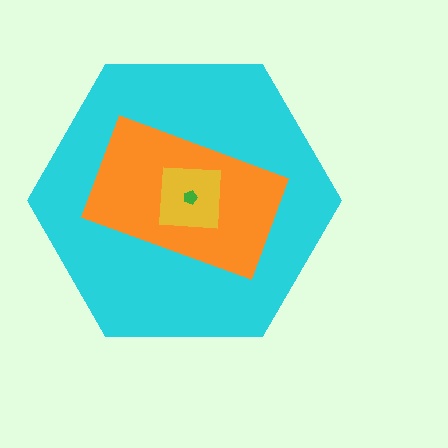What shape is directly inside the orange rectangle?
The yellow square.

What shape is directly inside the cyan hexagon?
The orange rectangle.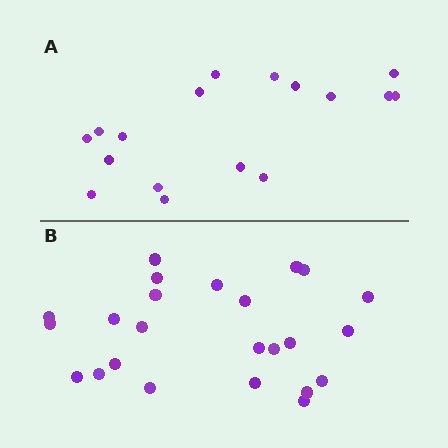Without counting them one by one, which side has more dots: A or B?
Region B (the bottom region) has more dots.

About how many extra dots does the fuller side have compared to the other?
Region B has roughly 8 or so more dots than region A.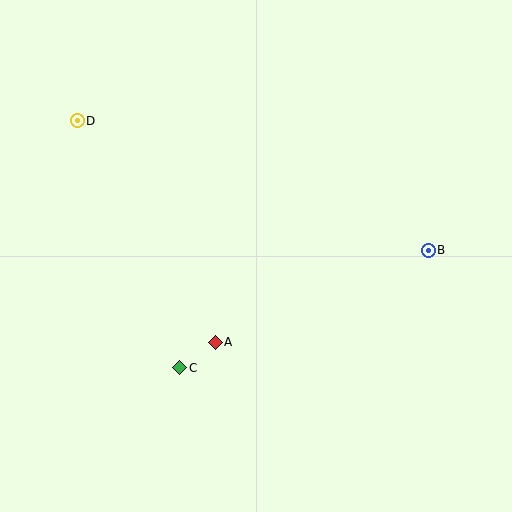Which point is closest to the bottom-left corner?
Point C is closest to the bottom-left corner.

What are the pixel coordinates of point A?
Point A is at (215, 342).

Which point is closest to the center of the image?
Point A at (215, 342) is closest to the center.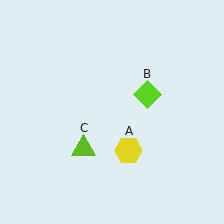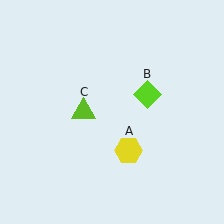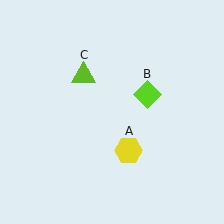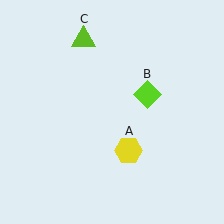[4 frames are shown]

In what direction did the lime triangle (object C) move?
The lime triangle (object C) moved up.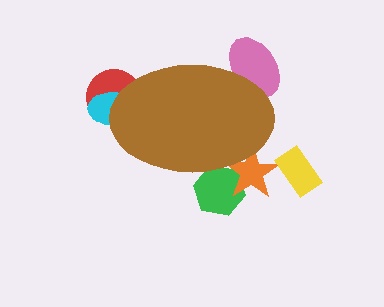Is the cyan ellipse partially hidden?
Yes, the cyan ellipse is partially hidden behind the brown ellipse.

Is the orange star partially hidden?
Yes, the orange star is partially hidden behind the brown ellipse.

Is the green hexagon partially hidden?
Yes, the green hexagon is partially hidden behind the brown ellipse.